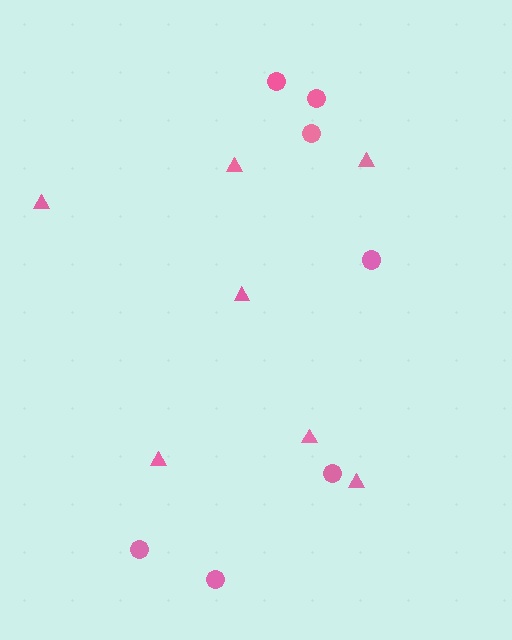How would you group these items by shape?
There are 2 groups: one group of triangles (7) and one group of circles (7).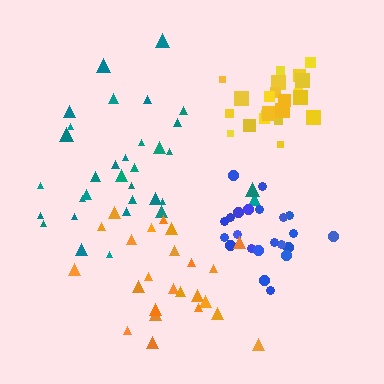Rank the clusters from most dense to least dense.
yellow, blue, orange, teal.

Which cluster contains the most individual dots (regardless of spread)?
Teal (34).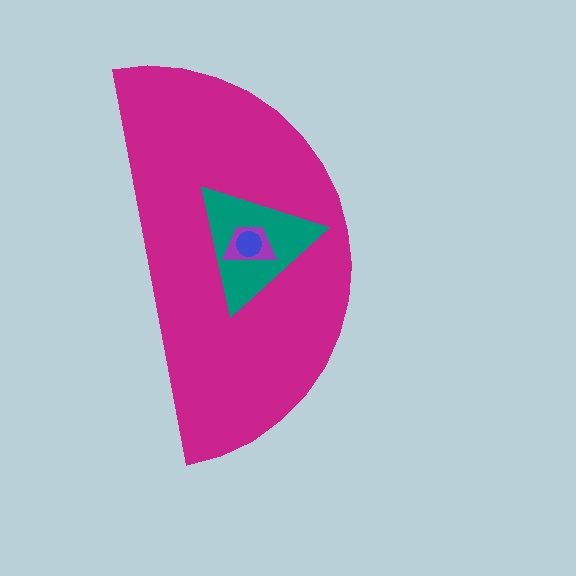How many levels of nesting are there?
4.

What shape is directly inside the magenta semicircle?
The teal triangle.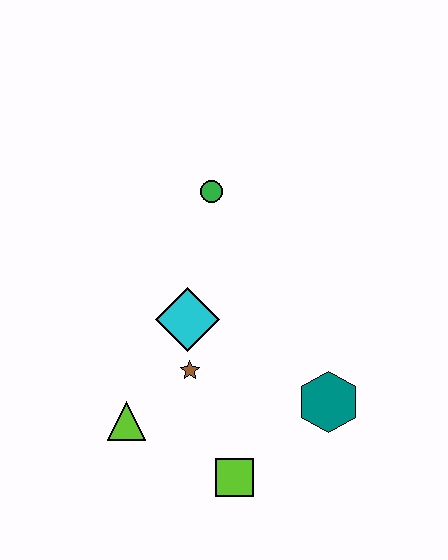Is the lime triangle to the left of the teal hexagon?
Yes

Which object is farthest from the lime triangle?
The green circle is farthest from the lime triangle.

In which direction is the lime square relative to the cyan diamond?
The lime square is below the cyan diamond.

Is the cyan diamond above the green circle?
No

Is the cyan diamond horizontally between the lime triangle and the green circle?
Yes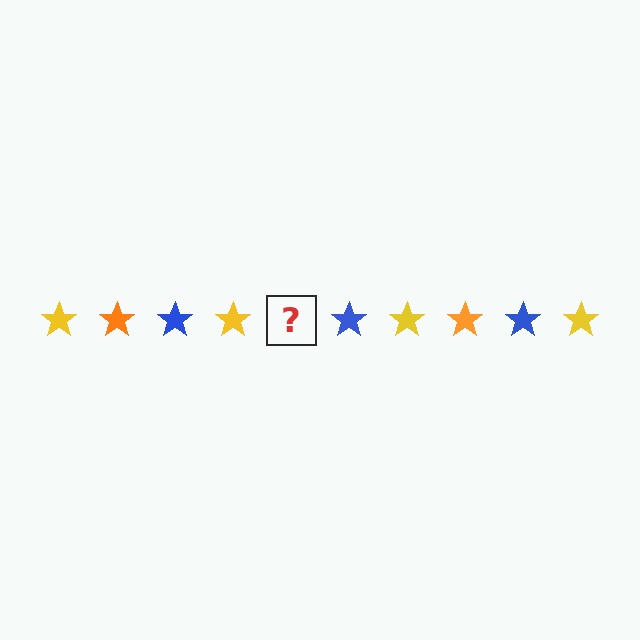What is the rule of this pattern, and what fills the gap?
The rule is that the pattern cycles through yellow, orange, blue stars. The gap should be filled with an orange star.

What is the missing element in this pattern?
The missing element is an orange star.